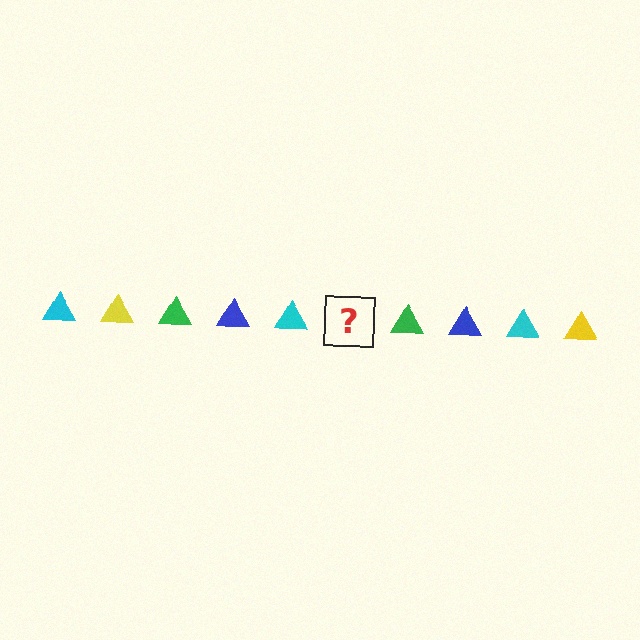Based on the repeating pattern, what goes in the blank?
The blank should be a yellow triangle.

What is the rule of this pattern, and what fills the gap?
The rule is that the pattern cycles through cyan, yellow, green, blue triangles. The gap should be filled with a yellow triangle.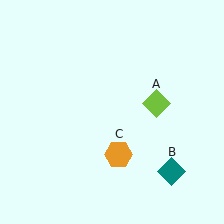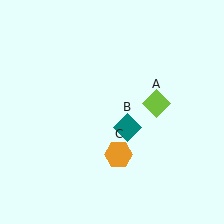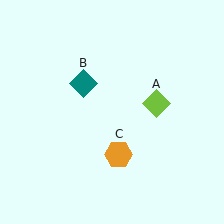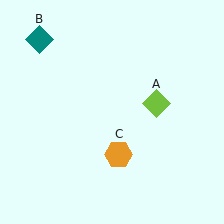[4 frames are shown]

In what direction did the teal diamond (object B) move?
The teal diamond (object B) moved up and to the left.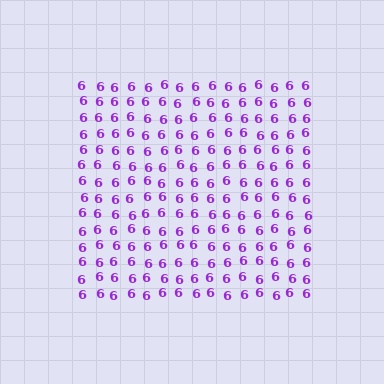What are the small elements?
The small elements are digit 6's.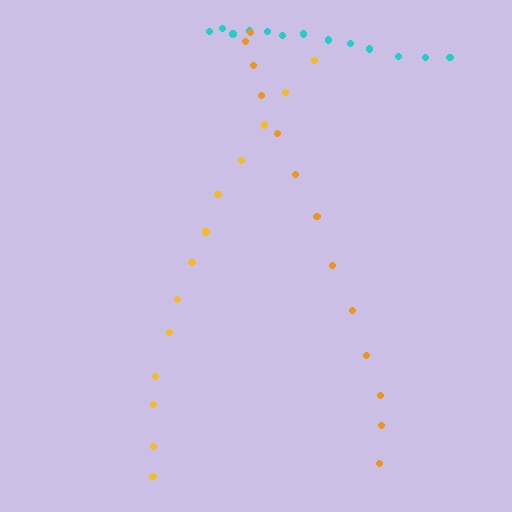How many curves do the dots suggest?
There are 3 distinct paths.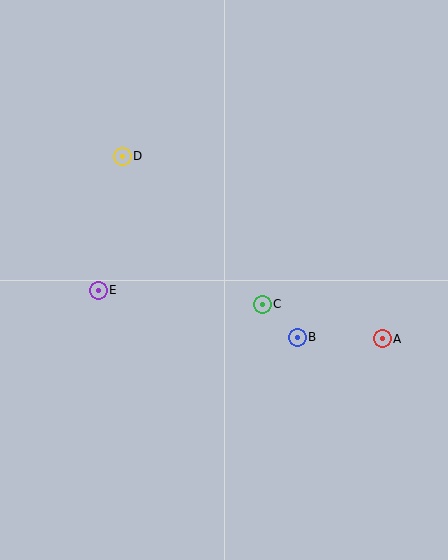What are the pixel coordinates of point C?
Point C is at (262, 304).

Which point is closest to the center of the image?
Point C at (262, 304) is closest to the center.